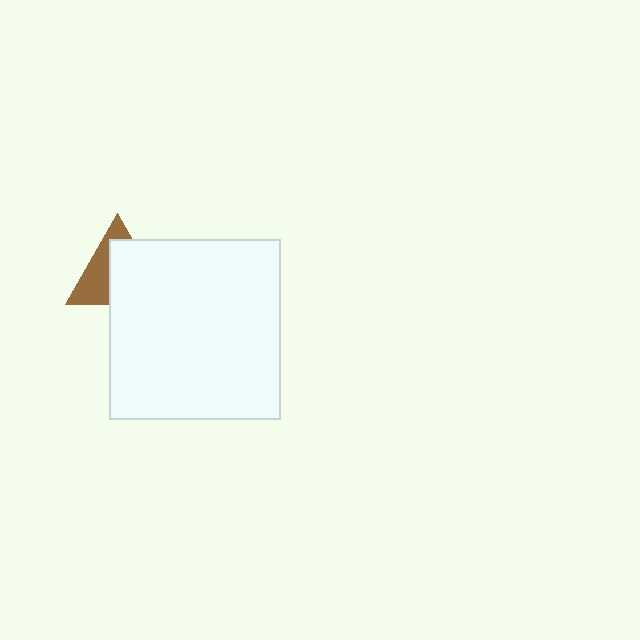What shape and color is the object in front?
The object in front is a white rectangle.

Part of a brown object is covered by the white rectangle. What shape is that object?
It is a triangle.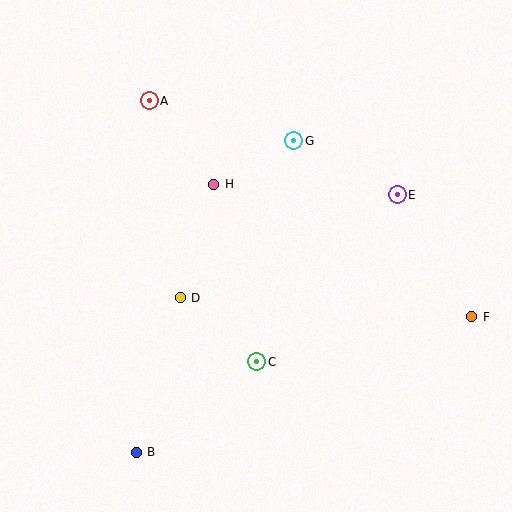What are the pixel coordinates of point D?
Point D is at (180, 298).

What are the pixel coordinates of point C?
Point C is at (257, 362).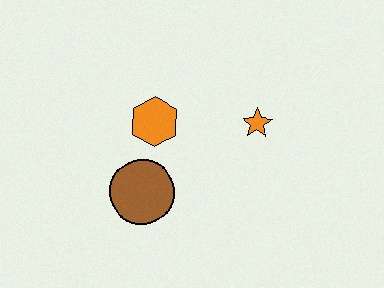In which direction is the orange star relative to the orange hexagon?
The orange star is to the right of the orange hexagon.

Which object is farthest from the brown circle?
The orange star is farthest from the brown circle.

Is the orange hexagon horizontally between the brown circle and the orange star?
Yes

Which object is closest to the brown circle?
The orange hexagon is closest to the brown circle.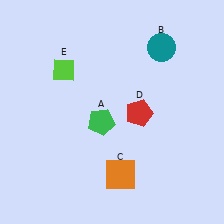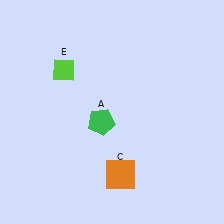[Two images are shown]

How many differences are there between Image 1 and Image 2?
There are 2 differences between the two images.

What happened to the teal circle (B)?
The teal circle (B) was removed in Image 2. It was in the top-right area of Image 1.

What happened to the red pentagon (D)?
The red pentagon (D) was removed in Image 2. It was in the bottom-right area of Image 1.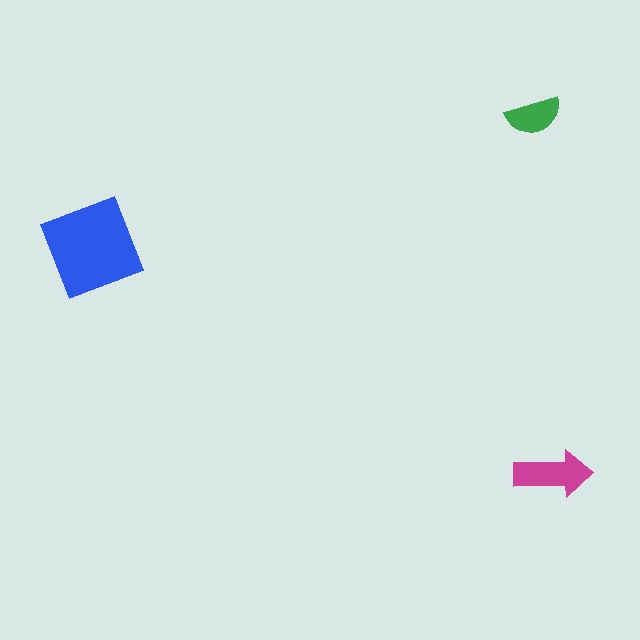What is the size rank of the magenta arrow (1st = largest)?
2nd.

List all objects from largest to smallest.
The blue diamond, the magenta arrow, the green semicircle.